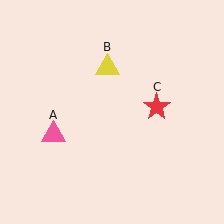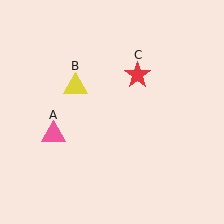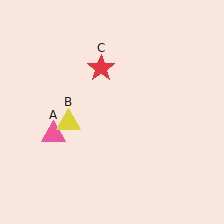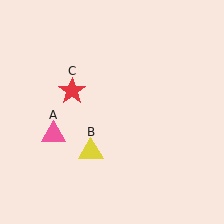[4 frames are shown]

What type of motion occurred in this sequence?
The yellow triangle (object B), red star (object C) rotated counterclockwise around the center of the scene.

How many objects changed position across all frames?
2 objects changed position: yellow triangle (object B), red star (object C).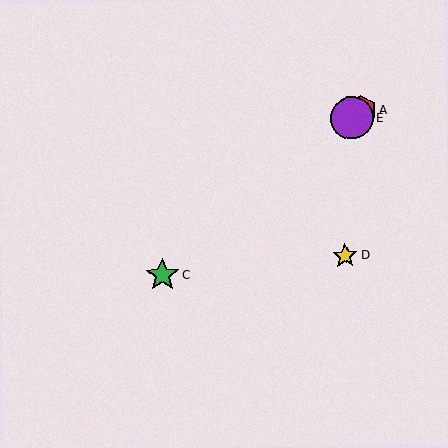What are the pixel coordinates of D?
Object D is at (345, 256).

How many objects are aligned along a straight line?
4 objects (A, B, C, E) are aligned along a straight line.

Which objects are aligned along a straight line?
Objects A, B, C, E are aligned along a straight line.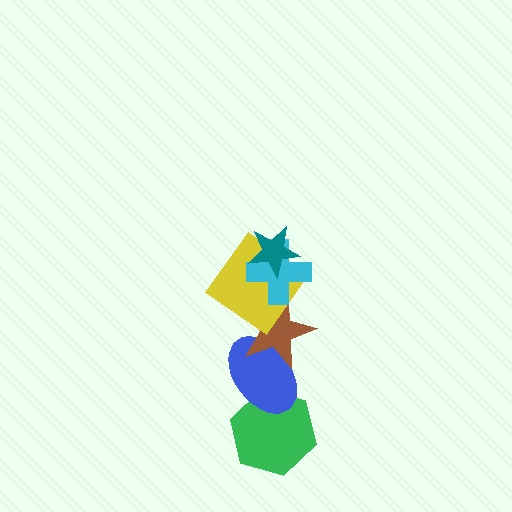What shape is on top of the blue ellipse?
The brown star is on top of the blue ellipse.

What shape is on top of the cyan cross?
The teal star is on top of the cyan cross.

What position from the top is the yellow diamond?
The yellow diamond is 3rd from the top.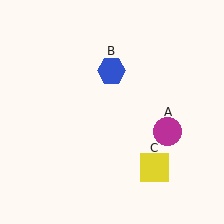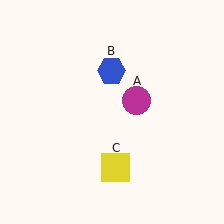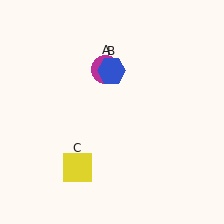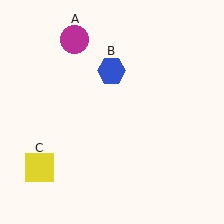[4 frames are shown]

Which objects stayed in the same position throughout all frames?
Blue hexagon (object B) remained stationary.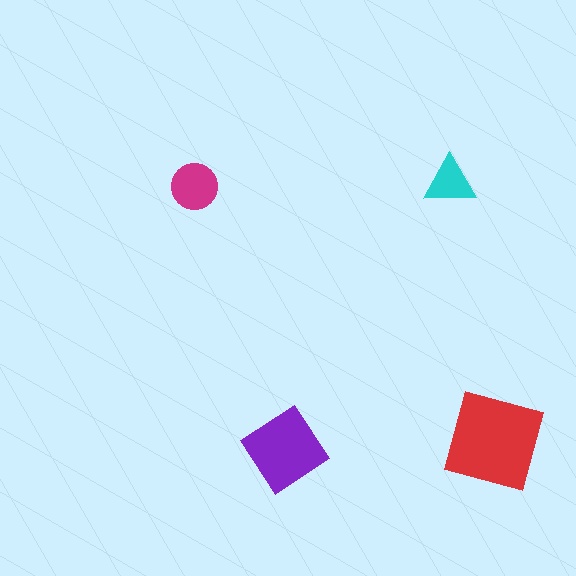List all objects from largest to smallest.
The red square, the purple diamond, the magenta circle, the cyan triangle.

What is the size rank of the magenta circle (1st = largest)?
3rd.